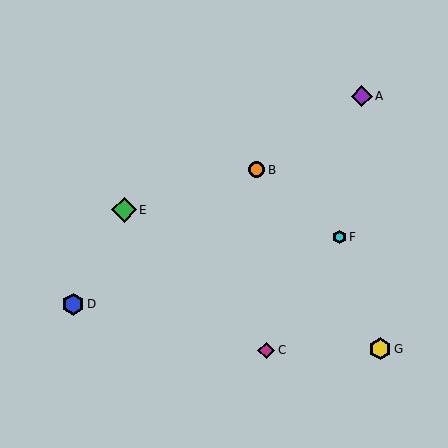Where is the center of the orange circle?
The center of the orange circle is at (257, 170).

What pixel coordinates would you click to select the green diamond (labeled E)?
Click at (124, 210) to select the green diamond E.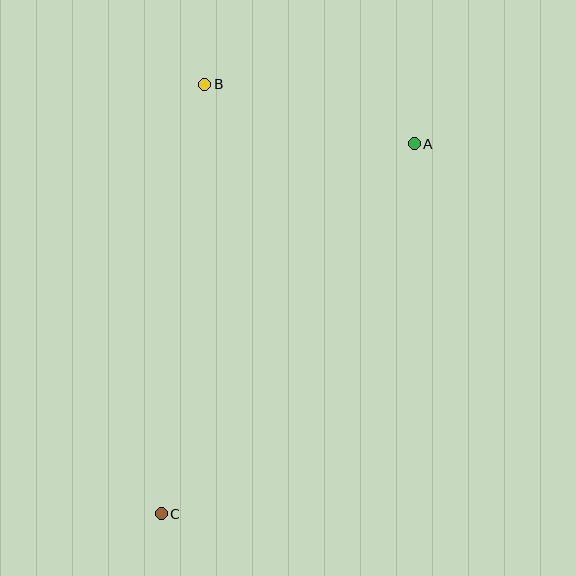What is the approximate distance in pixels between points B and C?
The distance between B and C is approximately 432 pixels.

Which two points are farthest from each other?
Points A and C are farthest from each other.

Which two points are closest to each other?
Points A and B are closest to each other.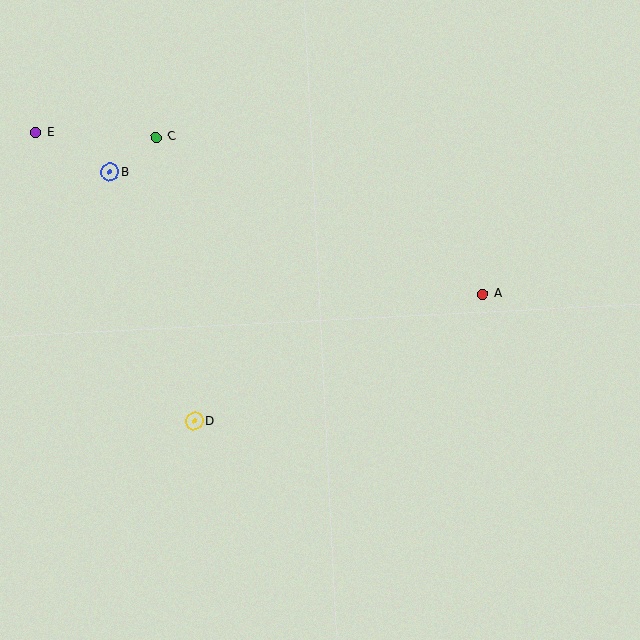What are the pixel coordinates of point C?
Point C is at (156, 137).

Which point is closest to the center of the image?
Point D at (194, 421) is closest to the center.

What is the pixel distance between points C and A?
The distance between C and A is 362 pixels.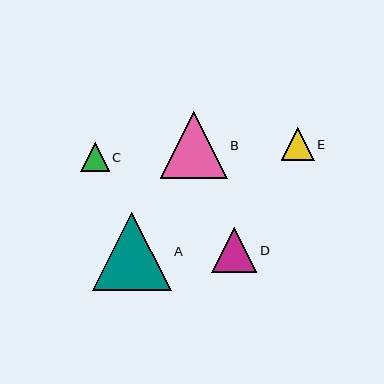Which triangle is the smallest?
Triangle C is the smallest with a size of approximately 28 pixels.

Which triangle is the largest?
Triangle A is the largest with a size of approximately 79 pixels.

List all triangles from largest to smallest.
From largest to smallest: A, B, D, E, C.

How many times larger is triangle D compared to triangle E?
Triangle D is approximately 1.4 times the size of triangle E.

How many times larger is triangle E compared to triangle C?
Triangle E is approximately 1.2 times the size of triangle C.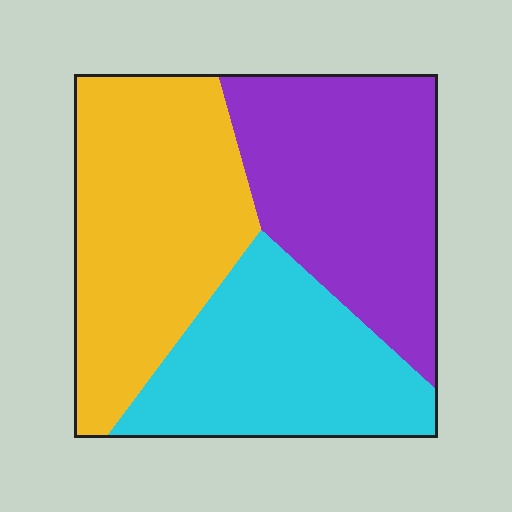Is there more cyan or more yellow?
Yellow.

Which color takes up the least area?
Cyan, at roughly 30%.